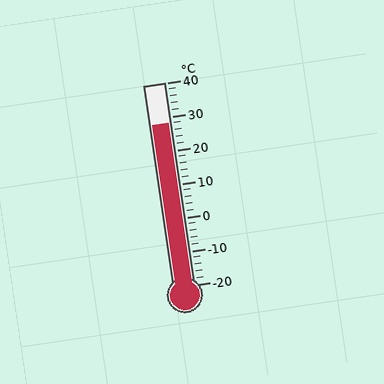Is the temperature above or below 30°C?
The temperature is below 30°C.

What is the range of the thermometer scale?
The thermometer scale ranges from -20°C to 40°C.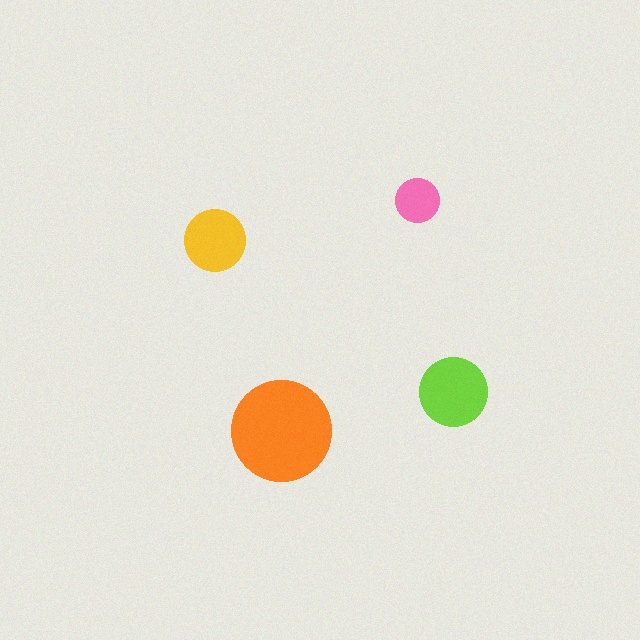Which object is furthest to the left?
The yellow circle is leftmost.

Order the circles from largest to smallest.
the orange one, the lime one, the yellow one, the pink one.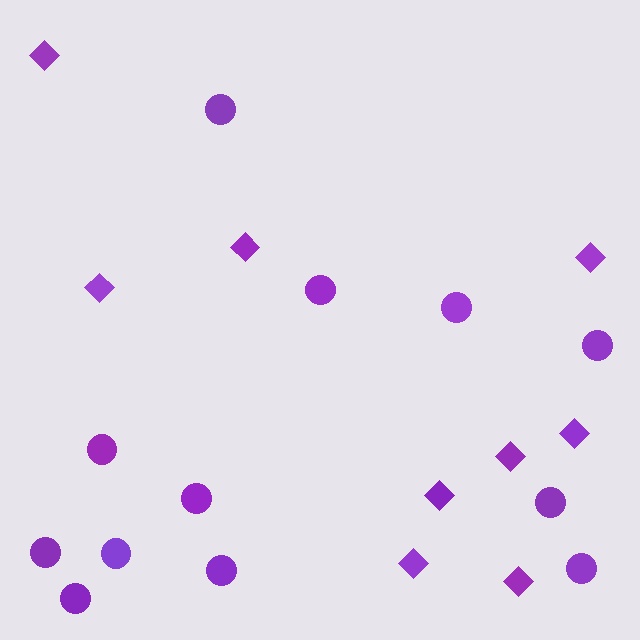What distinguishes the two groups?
There are 2 groups: one group of diamonds (9) and one group of circles (12).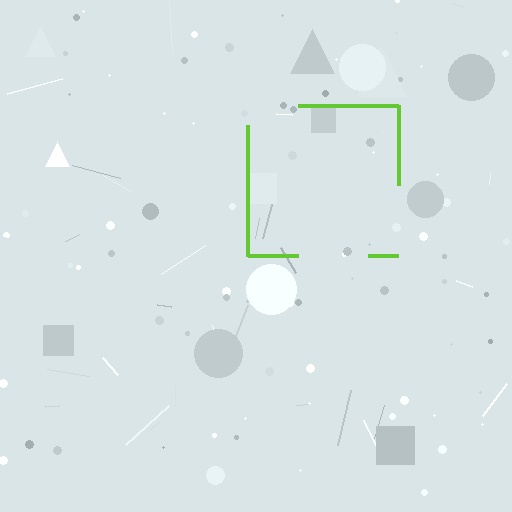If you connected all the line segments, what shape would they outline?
They would outline a square.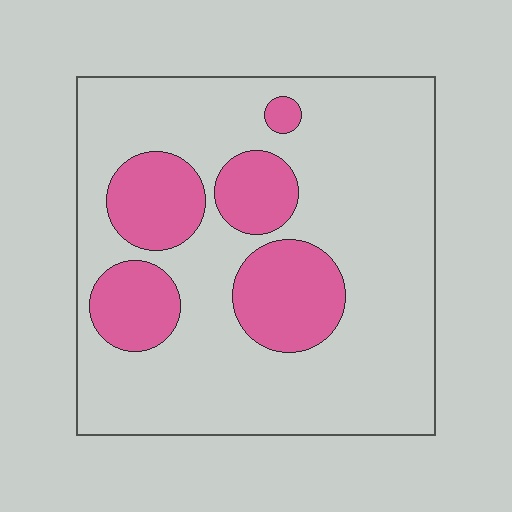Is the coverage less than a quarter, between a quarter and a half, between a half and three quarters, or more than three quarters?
Less than a quarter.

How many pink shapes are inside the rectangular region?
5.